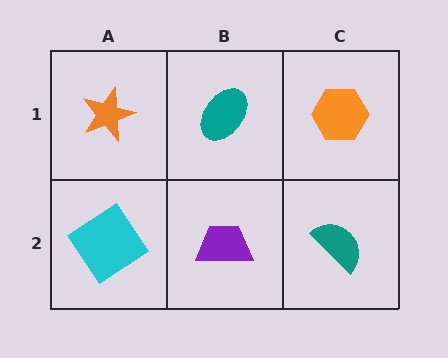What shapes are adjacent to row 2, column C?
An orange hexagon (row 1, column C), a purple trapezoid (row 2, column B).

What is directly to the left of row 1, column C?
A teal ellipse.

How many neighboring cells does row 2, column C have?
2.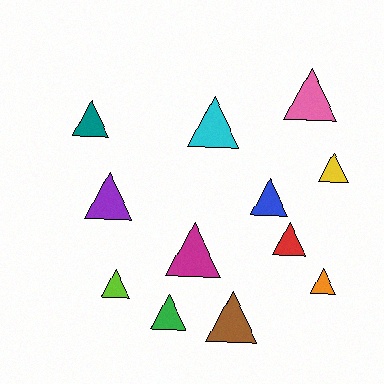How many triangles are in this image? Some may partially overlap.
There are 12 triangles.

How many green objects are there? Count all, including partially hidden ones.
There is 1 green object.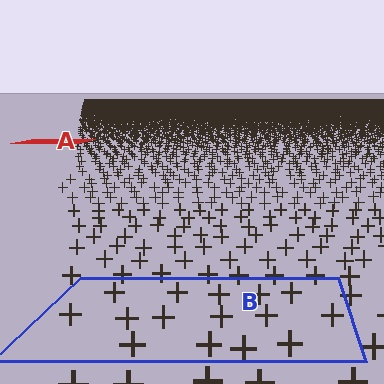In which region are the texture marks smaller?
The texture marks are smaller in region A, because it is farther away.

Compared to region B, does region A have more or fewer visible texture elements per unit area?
Region A has more texture elements per unit area — they are packed more densely because it is farther away.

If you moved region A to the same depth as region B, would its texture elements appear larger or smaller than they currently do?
They would appear larger. At a closer depth, the same texture elements are projected at a bigger on-screen size.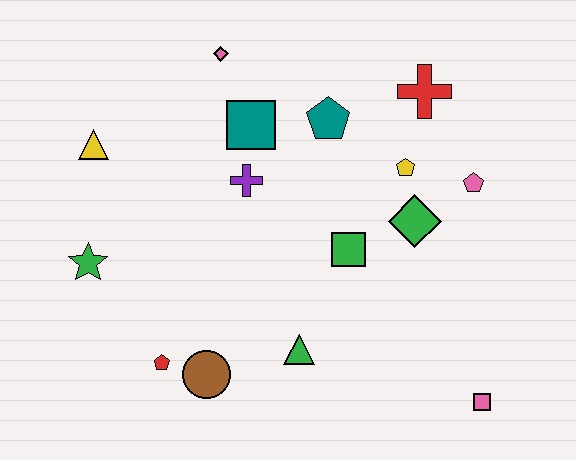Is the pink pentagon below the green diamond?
No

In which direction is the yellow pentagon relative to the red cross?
The yellow pentagon is below the red cross.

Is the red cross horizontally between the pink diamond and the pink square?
Yes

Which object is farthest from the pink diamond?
The pink square is farthest from the pink diamond.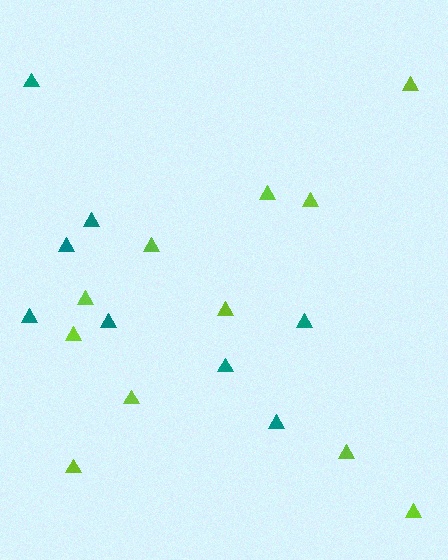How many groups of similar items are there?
There are 2 groups: one group of teal triangles (8) and one group of lime triangles (11).